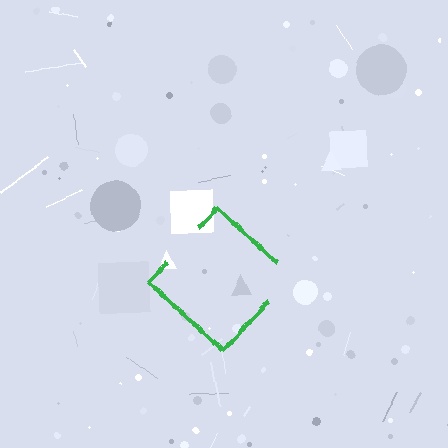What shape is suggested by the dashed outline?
The dashed outline suggests a diamond.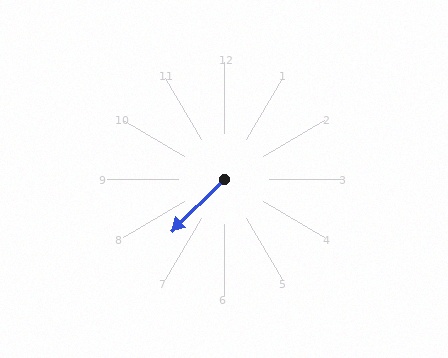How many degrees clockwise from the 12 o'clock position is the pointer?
Approximately 225 degrees.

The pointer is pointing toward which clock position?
Roughly 8 o'clock.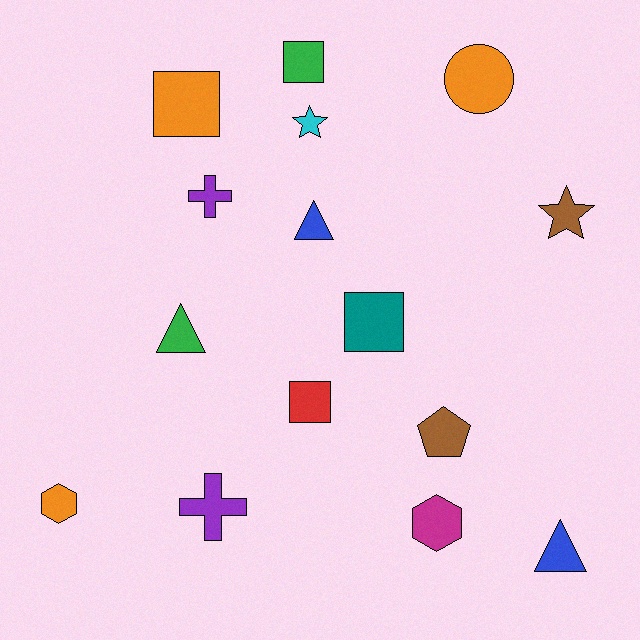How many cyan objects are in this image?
There is 1 cyan object.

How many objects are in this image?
There are 15 objects.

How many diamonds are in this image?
There are no diamonds.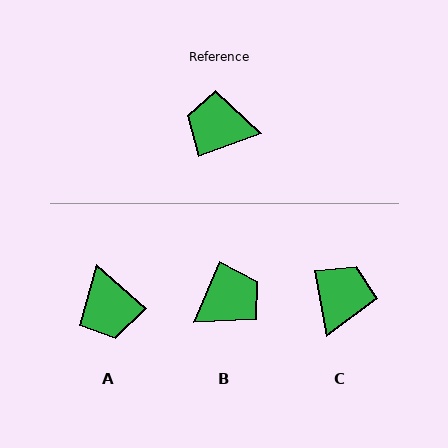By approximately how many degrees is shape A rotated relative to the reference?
Approximately 118 degrees counter-clockwise.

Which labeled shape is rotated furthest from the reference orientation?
B, about 133 degrees away.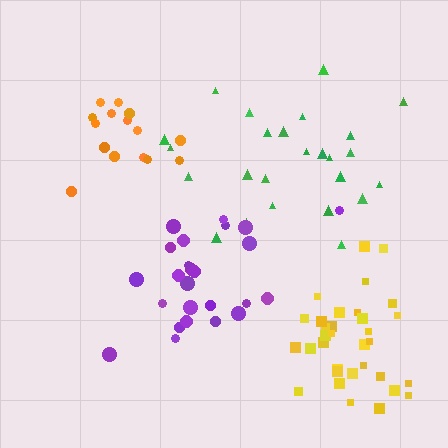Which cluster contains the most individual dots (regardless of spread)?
Yellow (33).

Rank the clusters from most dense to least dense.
yellow, orange, purple, green.